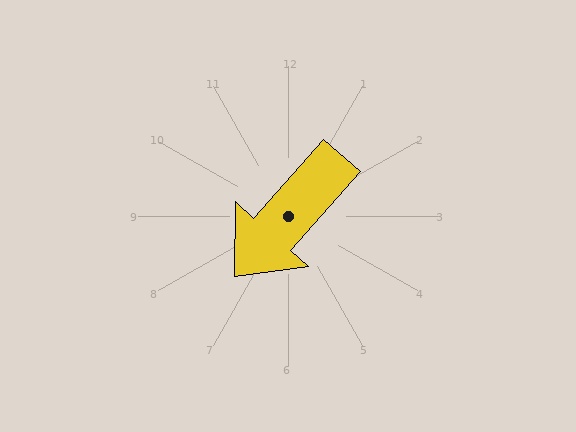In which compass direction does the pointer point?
Southwest.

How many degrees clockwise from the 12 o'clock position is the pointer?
Approximately 222 degrees.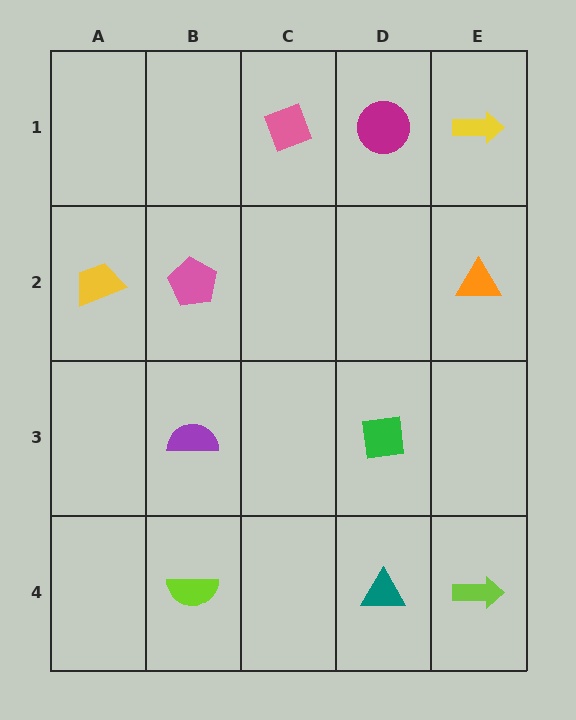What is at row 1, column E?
A yellow arrow.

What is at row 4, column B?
A lime semicircle.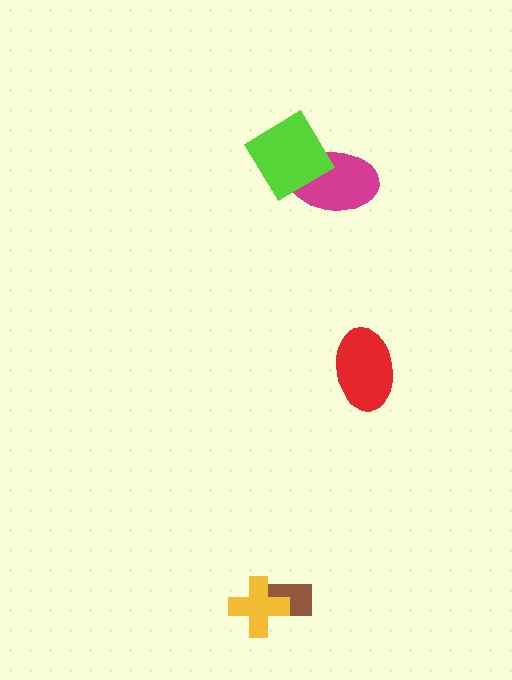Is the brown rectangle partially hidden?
Yes, it is partially covered by another shape.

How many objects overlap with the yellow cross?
1 object overlaps with the yellow cross.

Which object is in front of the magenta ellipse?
The lime diamond is in front of the magenta ellipse.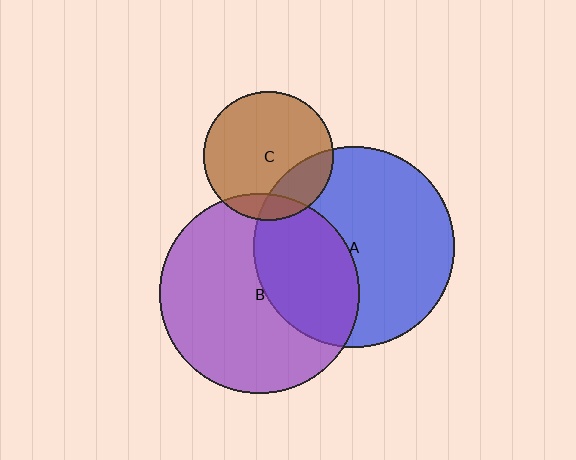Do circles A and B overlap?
Yes.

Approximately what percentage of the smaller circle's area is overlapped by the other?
Approximately 35%.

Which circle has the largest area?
Circle A (blue).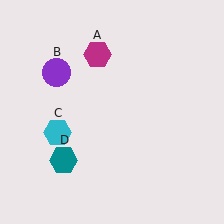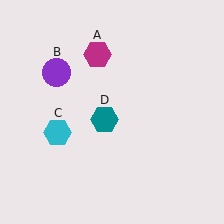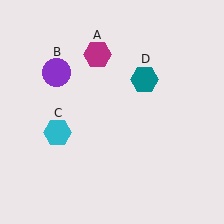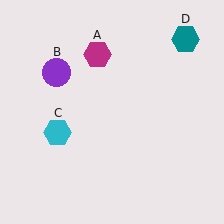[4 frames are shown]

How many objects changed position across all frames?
1 object changed position: teal hexagon (object D).